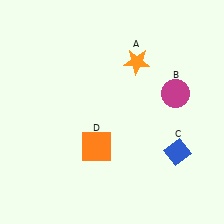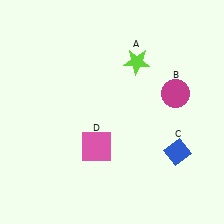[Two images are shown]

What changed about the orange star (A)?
In Image 1, A is orange. In Image 2, it changed to lime.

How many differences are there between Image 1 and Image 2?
There are 2 differences between the two images.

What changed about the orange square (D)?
In Image 1, D is orange. In Image 2, it changed to pink.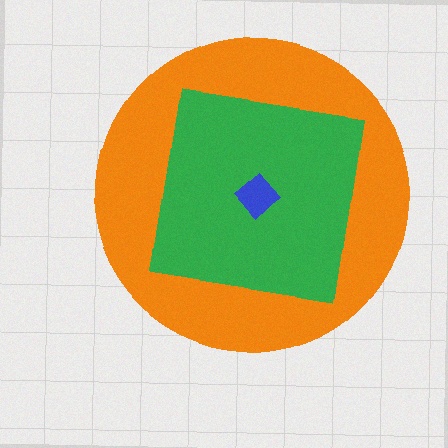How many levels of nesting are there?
3.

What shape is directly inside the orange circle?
The green square.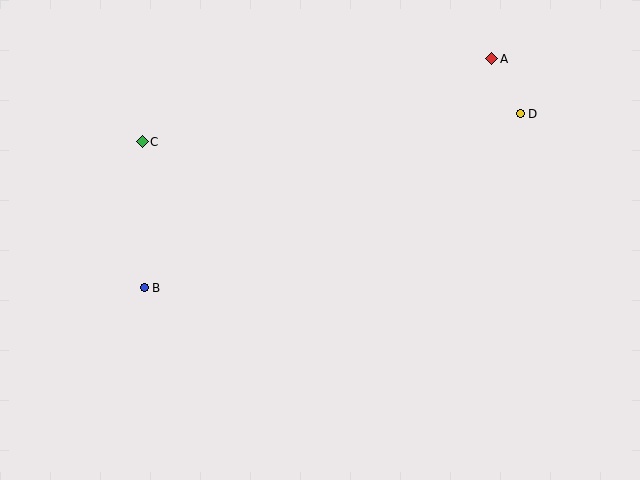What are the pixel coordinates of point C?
Point C is at (142, 142).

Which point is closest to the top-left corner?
Point C is closest to the top-left corner.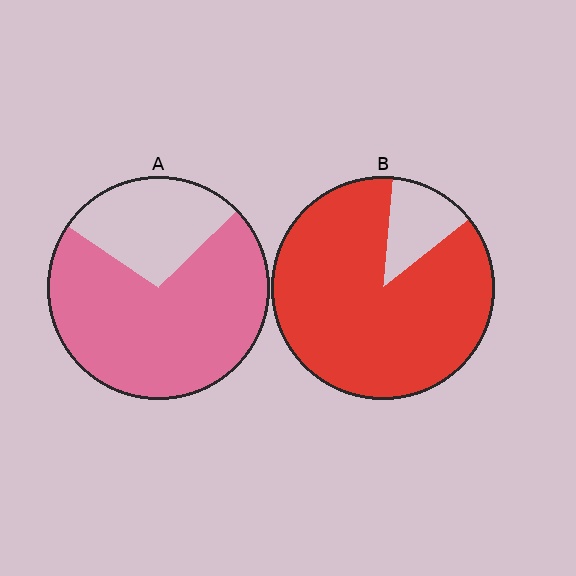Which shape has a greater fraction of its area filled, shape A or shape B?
Shape B.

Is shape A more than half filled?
Yes.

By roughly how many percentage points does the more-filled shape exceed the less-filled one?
By roughly 15 percentage points (B over A).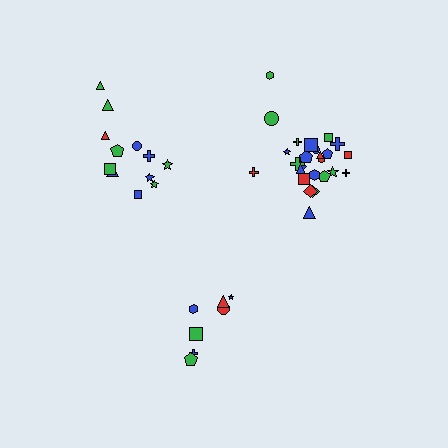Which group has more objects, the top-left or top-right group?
The top-right group.